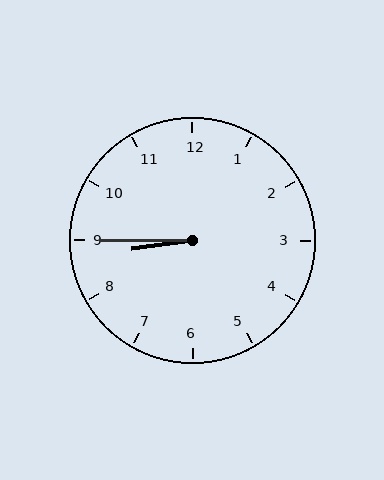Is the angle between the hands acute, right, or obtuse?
It is acute.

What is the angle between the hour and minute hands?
Approximately 8 degrees.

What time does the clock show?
8:45.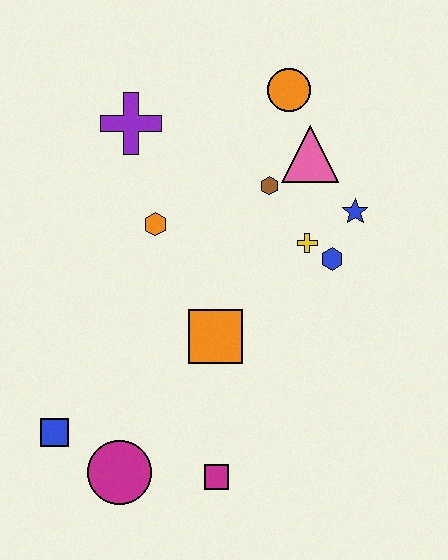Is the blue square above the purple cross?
No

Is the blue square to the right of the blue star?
No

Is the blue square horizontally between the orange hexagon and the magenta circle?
No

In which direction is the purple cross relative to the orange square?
The purple cross is above the orange square.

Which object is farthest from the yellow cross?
The blue square is farthest from the yellow cross.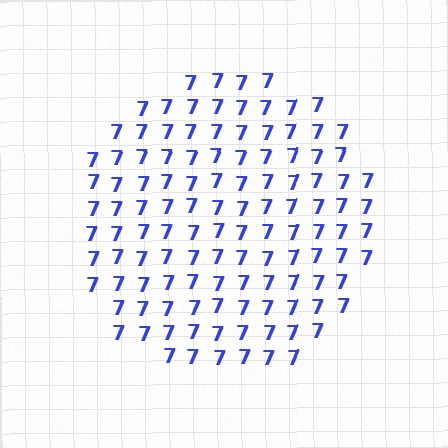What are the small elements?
The small elements are digit 7's.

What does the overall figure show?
The overall figure shows a circle.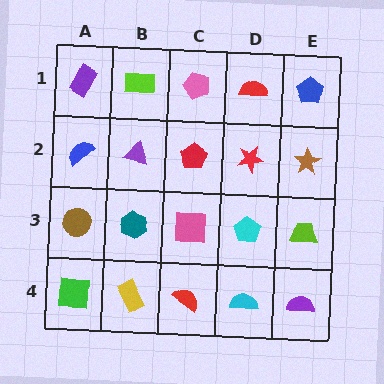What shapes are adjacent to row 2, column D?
A red semicircle (row 1, column D), a cyan pentagon (row 3, column D), a red pentagon (row 2, column C), a brown star (row 2, column E).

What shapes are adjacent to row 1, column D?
A red star (row 2, column D), a pink pentagon (row 1, column C), a blue pentagon (row 1, column E).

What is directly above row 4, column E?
A lime trapezoid.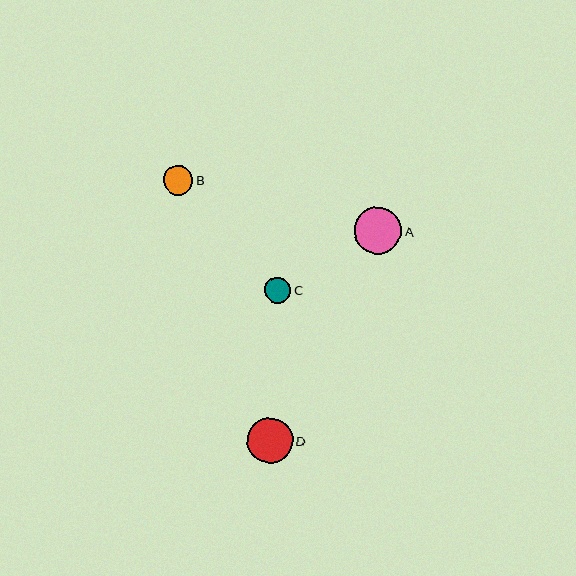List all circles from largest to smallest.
From largest to smallest: A, D, B, C.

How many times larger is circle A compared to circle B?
Circle A is approximately 1.6 times the size of circle B.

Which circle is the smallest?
Circle C is the smallest with a size of approximately 26 pixels.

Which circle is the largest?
Circle A is the largest with a size of approximately 48 pixels.